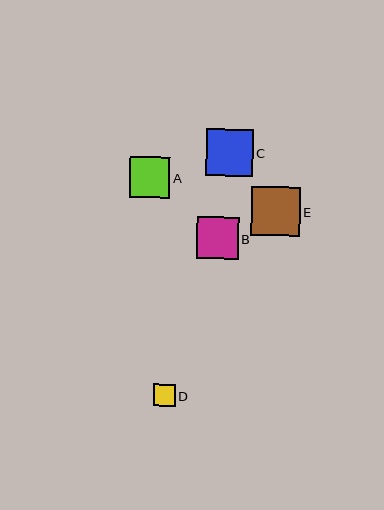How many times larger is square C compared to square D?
Square C is approximately 2.1 times the size of square D.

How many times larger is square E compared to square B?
Square E is approximately 1.2 times the size of square B.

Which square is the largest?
Square E is the largest with a size of approximately 49 pixels.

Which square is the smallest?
Square D is the smallest with a size of approximately 22 pixels.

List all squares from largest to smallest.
From largest to smallest: E, C, B, A, D.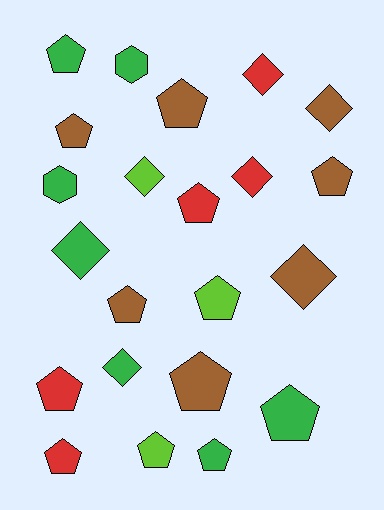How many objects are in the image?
There are 22 objects.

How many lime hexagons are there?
There are no lime hexagons.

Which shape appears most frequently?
Pentagon, with 13 objects.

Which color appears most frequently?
Brown, with 7 objects.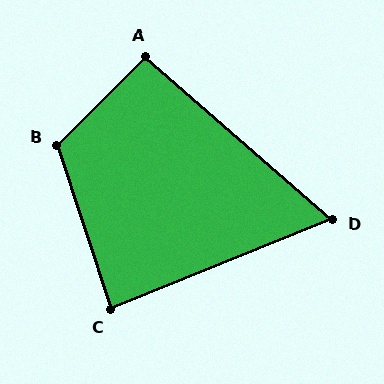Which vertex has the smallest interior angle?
D, at approximately 63 degrees.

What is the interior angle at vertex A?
Approximately 94 degrees (approximately right).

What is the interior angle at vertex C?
Approximately 86 degrees (approximately right).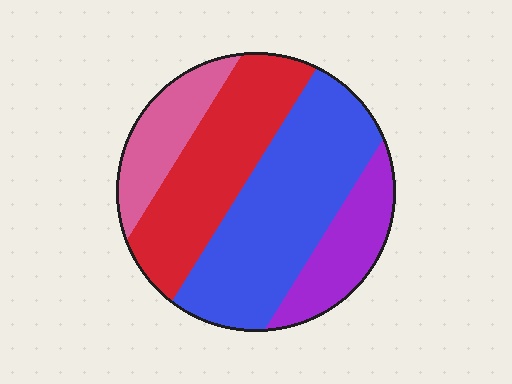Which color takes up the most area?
Blue, at roughly 40%.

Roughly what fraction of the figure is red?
Red covers around 30% of the figure.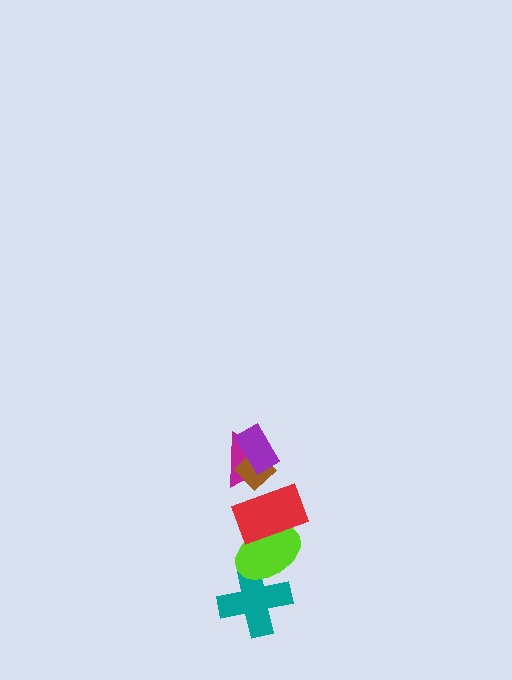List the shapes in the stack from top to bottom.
From top to bottom: the purple rectangle, the brown diamond, the magenta triangle, the red rectangle, the lime ellipse, the teal cross.